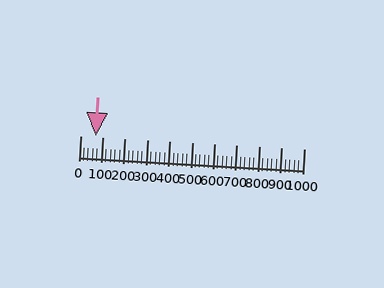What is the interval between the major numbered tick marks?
The major tick marks are spaced 100 units apart.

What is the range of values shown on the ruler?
The ruler shows values from 0 to 1000.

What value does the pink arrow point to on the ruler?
The pink arrow points to approximately 68.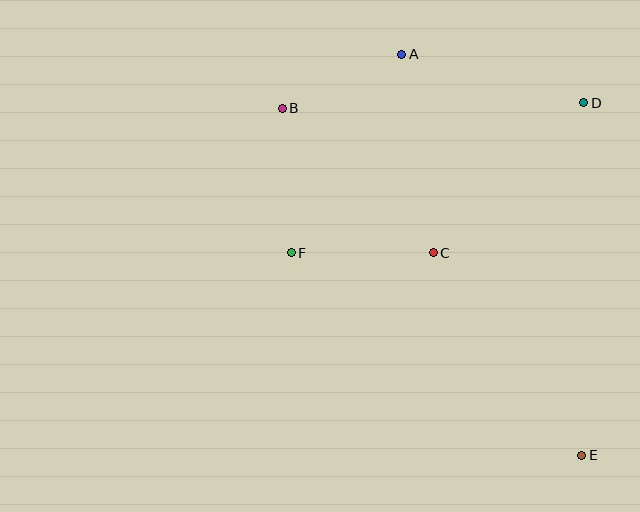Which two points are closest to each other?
Points A and B are closest to each other.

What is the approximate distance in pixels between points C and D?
The distance between C and D is approximately 212 pixels.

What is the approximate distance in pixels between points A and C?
The distance between A and C is approximately 201 pixels.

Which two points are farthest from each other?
Points B and E are farthest from each other.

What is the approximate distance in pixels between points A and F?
The distance between A and F is approximately 227 pixels.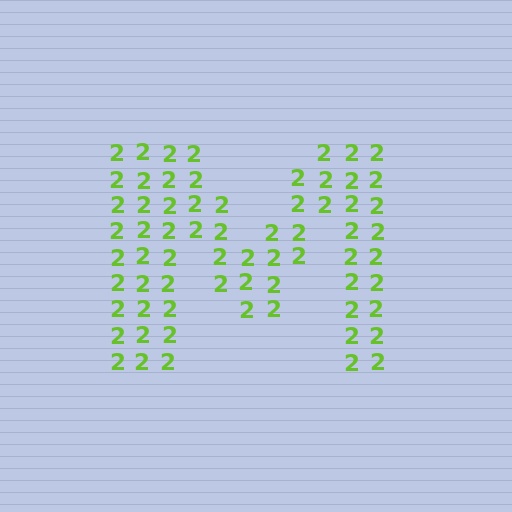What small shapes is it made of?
It is made of small digit 2's.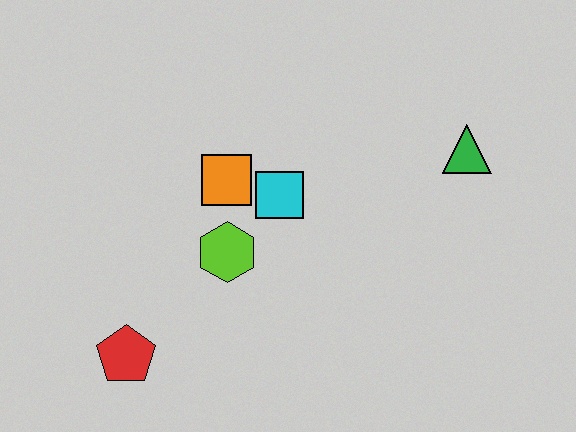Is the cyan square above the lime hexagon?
Yes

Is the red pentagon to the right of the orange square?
No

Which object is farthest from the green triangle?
The red pentagon is farthest from the green triangle.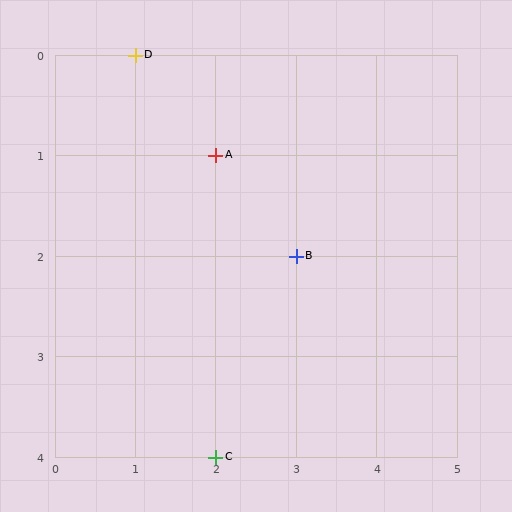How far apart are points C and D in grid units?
Points C and D are 1 column and 4 rows apart (about 4.1 grid units diagonally).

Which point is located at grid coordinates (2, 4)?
Point C is at (2, 4).